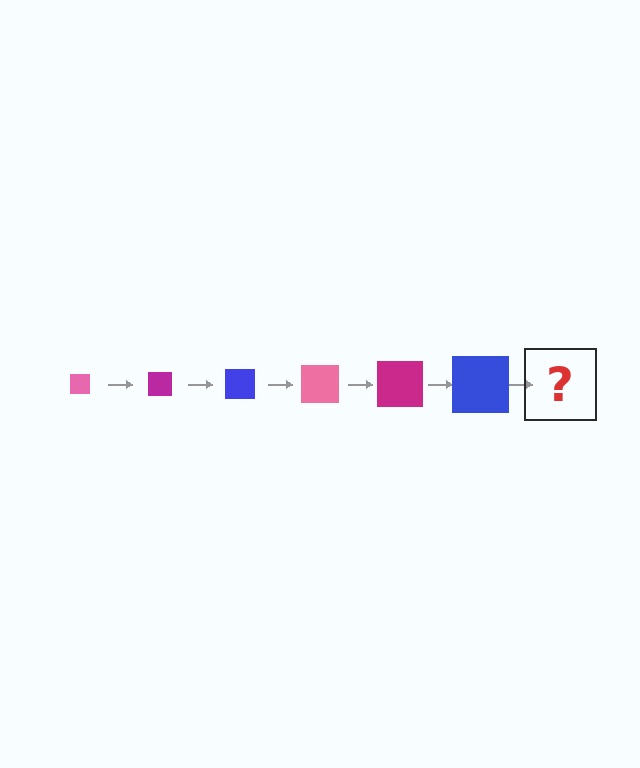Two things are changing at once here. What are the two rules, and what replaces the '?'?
The two rules are that the square grows larger each step and the color cycles through pink, magenta, and blue. The '?' should be a pink square, larger than the previous one.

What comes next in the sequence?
The next element should be a pink square, larger than the previous one.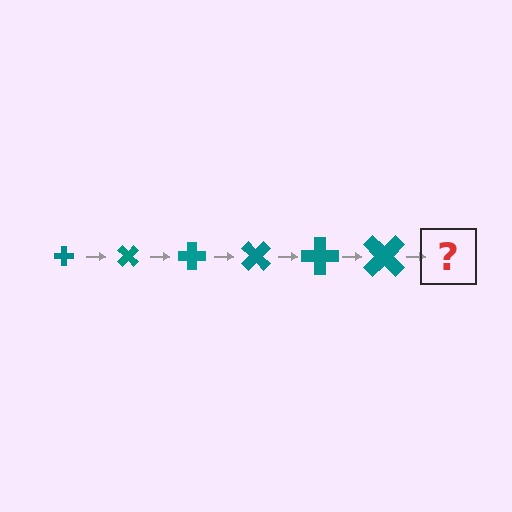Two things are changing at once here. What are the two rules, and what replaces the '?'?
The two rules are that the cross grows larger each step and it rotates 45 degrees each step. The '?' should be a cross, larger than the previous one and rotated 270 degrees from the start.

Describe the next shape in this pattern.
It should be a cross, larger than the previous one and rotated 270 degrees from the start.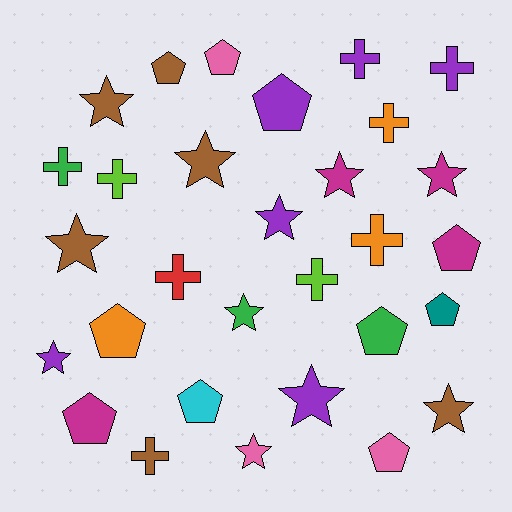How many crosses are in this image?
There are 9 crosses.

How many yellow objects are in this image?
There are no yellow objects.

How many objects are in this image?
There are 30 objects.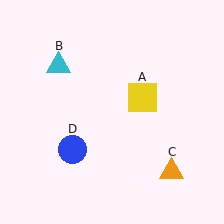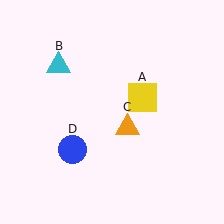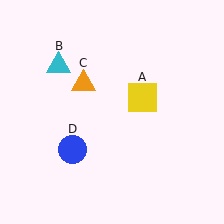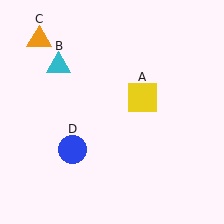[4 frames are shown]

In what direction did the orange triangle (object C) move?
The orange triangle (object C) moved up and to the left.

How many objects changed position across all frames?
1 object changed position: orange triangle (object C).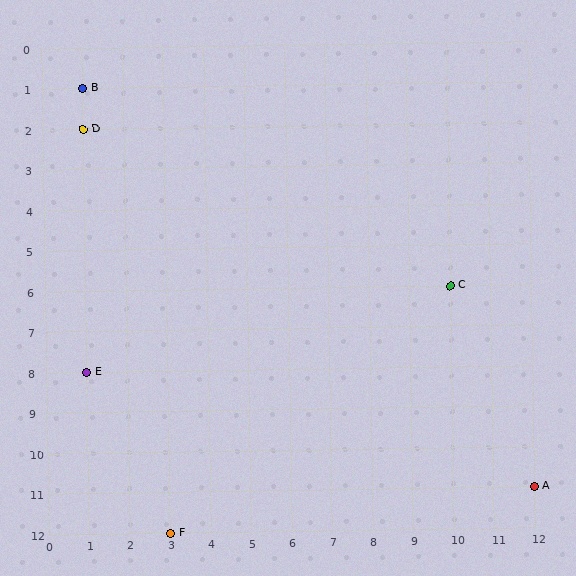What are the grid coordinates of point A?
Point A is at grid coordinates (12, 11).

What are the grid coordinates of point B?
Point B is at grid coordinates (1, 1).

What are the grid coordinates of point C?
Point C is at grid coordinates (10, 6).